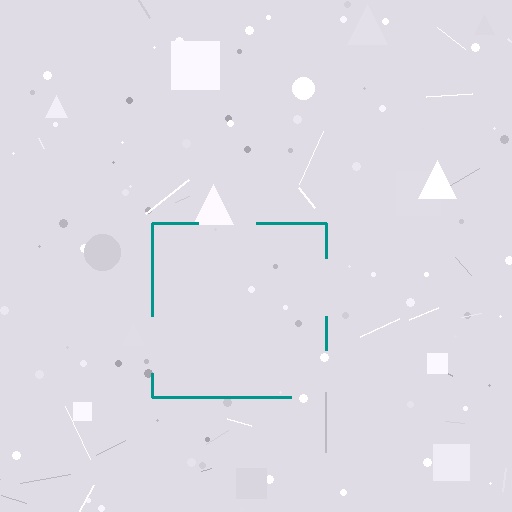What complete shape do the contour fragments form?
The contour fragments form a square.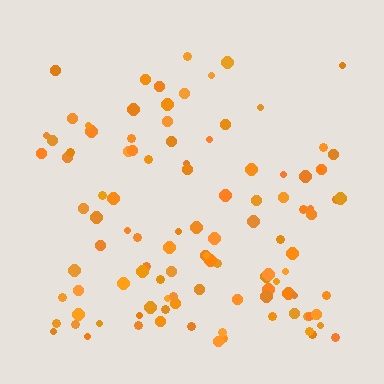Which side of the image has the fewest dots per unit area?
The top.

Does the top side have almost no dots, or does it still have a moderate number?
Still a moderate number, just noticeably fewer than the bottom.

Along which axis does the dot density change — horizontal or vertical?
Vertical.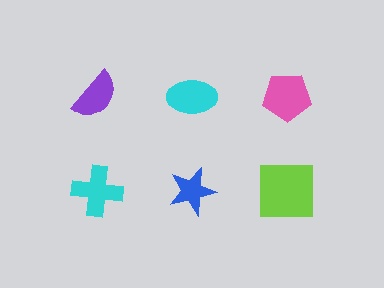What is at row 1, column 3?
A pink pentagon.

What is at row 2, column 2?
A blue star.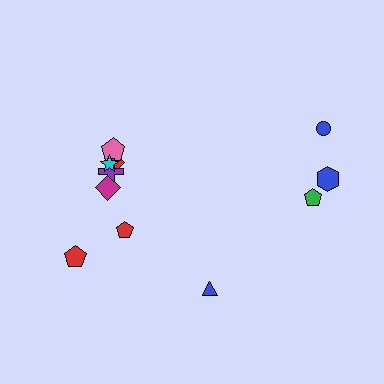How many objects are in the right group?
There are 4 objects.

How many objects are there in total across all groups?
There are 11 objects.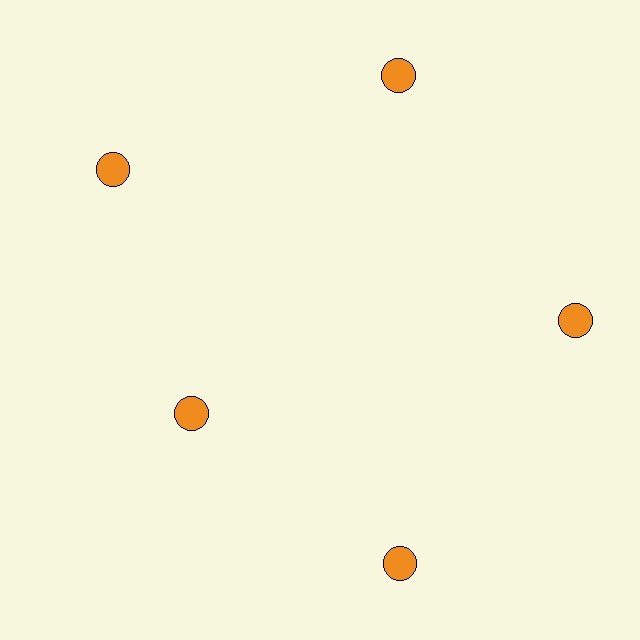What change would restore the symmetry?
The symmetry would be restored by moving it outward, back onto the ring so that all 5 circles sit at equal angles and equal distance from the center.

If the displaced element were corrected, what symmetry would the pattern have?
It would have 5-fold rotational symmetry — the pattern would map onto itself every 72 degrees.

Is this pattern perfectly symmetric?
No. The 5 orange circles are arranged in a ring, but one element near the 8 o'clock position is pulled inward toward the center, breaking the 5-fold rotational symmetry.